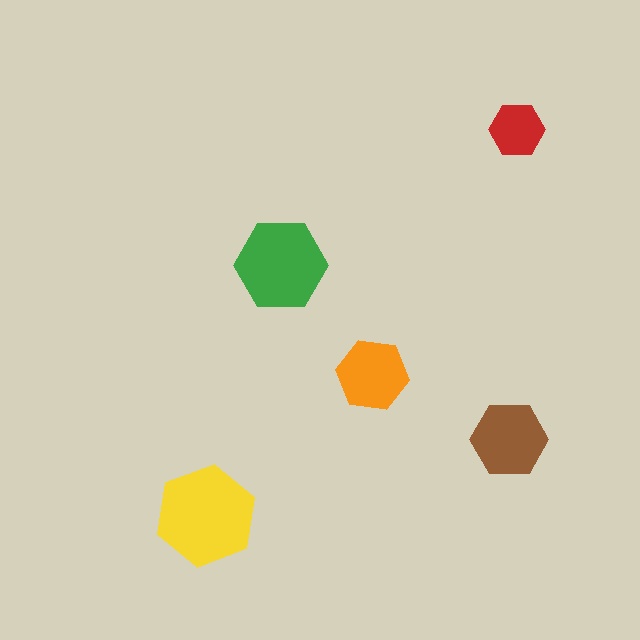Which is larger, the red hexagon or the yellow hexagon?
The yellow one.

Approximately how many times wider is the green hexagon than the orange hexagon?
About 1.5 times wider.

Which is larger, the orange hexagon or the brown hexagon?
The brown one.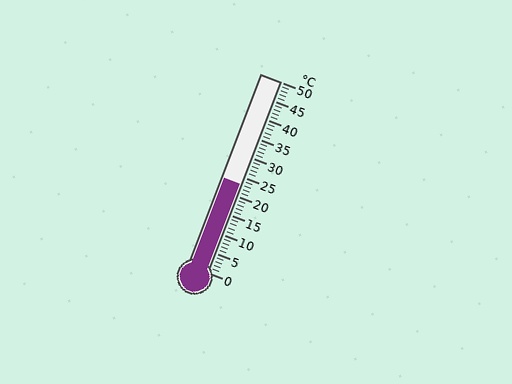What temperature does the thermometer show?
The thermometer shows approximately 23°C.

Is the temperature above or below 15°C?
The temperature is above 15°C.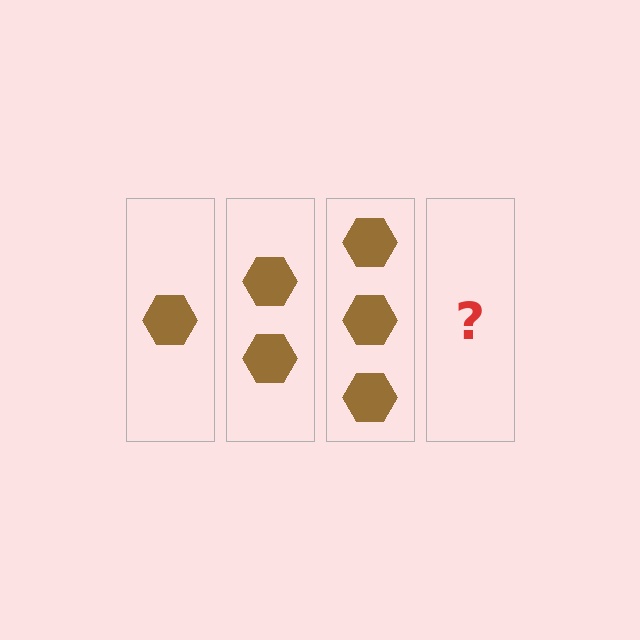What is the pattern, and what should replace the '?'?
The pattern is that each step adds one more hexagon. The '?' should be 4 hexagons.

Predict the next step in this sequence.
The next step is 4 hexagons.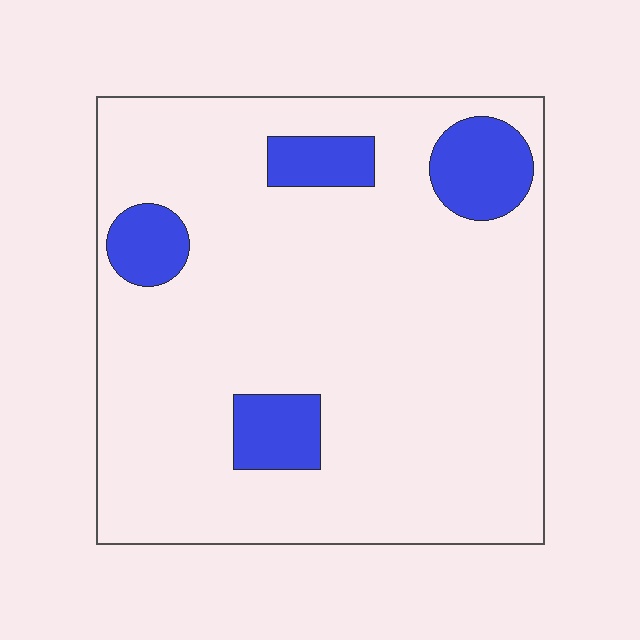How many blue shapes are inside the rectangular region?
4.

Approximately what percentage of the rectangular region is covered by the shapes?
Approximately 15%.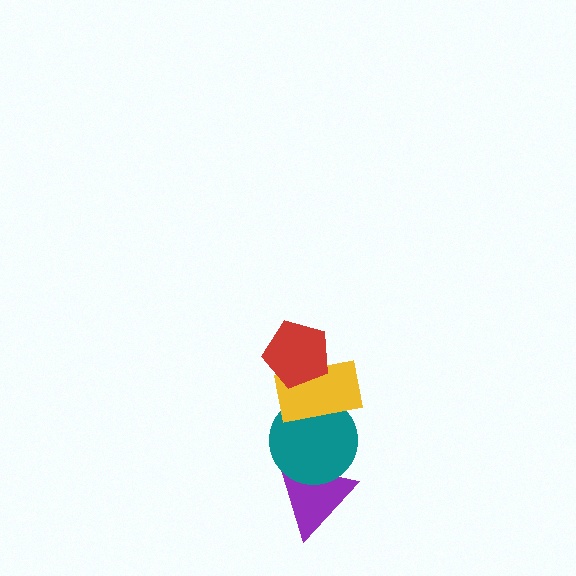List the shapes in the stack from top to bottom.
From top to bottom: the red pentagon, the yellow rectangle, the teal circle, the purple triangle.